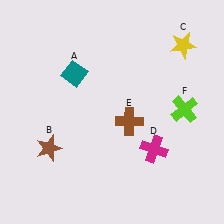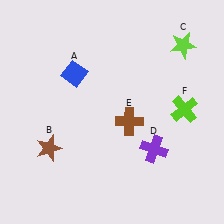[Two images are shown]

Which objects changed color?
A changed from teal to blue. C changed from yellow to lime. D changed from magenta to purple.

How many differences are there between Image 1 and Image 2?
There are 3 differences between the two images.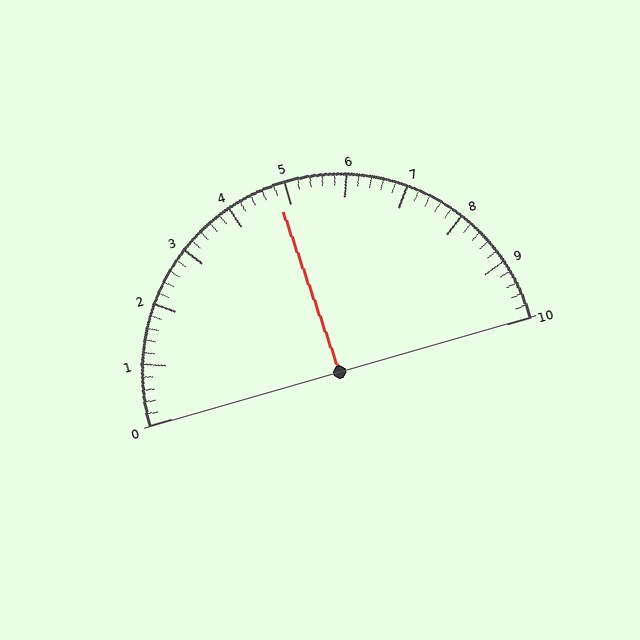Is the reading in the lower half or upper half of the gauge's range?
The reading is in the lower half of the range (0 to 10).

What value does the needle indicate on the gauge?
The needle indicates approximately 4.8.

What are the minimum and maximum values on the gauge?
The gauge ranges from 0 to 10.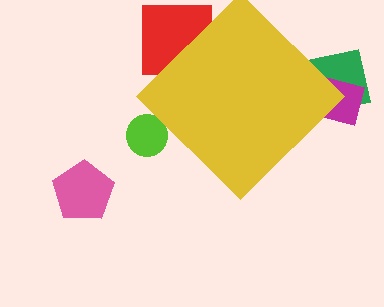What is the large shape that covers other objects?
A yellow diamond.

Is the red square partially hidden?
Yes, the red square is partially hidden behind the yellow diamond.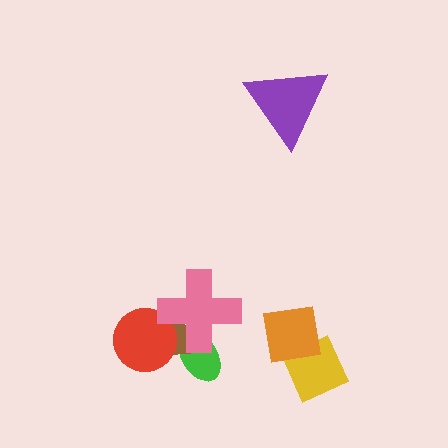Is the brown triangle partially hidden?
Yes, it is partially covered by another shape.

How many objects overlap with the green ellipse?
2 objects overlap with the green ellipse.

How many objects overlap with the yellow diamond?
1 object overlaps with the yellow diamond.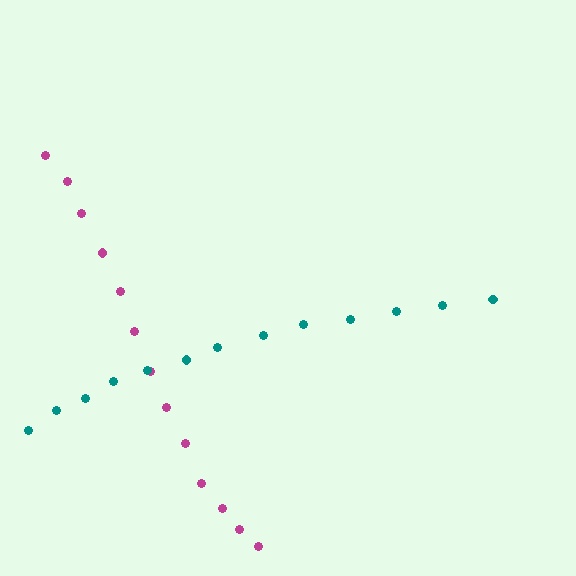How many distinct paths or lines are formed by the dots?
There are 2 distinct paths.